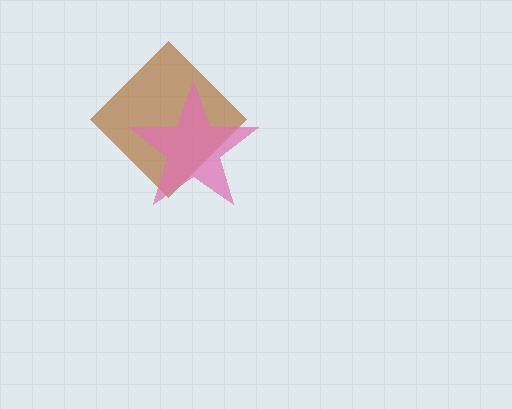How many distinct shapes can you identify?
There are 2 distinct shapes: a brown diamond, a pink star.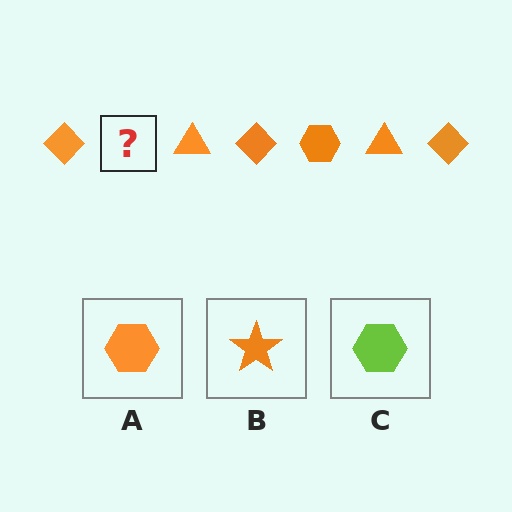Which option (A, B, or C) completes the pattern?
A.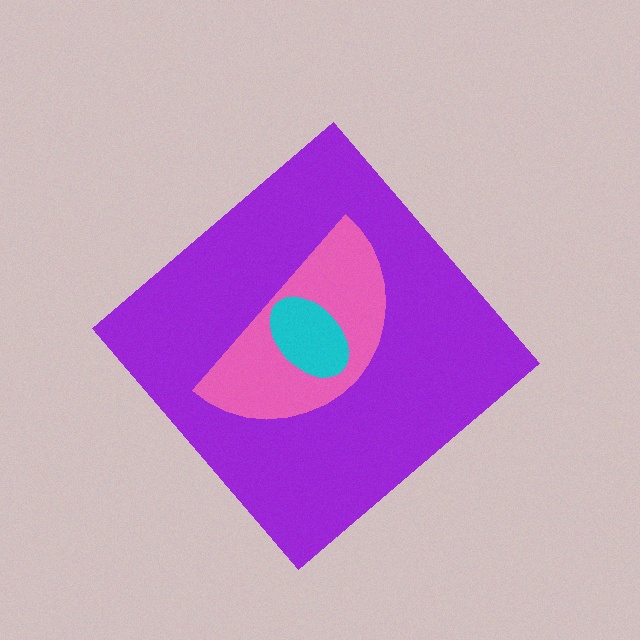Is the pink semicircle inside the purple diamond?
Yes.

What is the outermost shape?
The purple diamond.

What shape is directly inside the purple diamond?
The pink semicircle.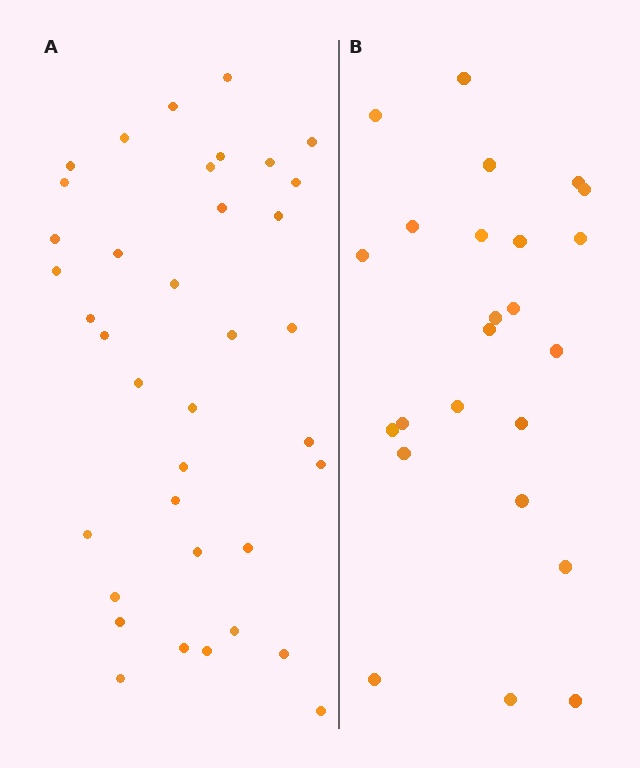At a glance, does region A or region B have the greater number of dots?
Region A (the left region) has more dots.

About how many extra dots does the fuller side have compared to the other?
Region A has approximately 15 more dots than region B.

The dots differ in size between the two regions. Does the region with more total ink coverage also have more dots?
No. Region B has more total ink coverage because its dots are larger, but region A actually contains more individual dots. Total area can be misleading — the number of items is what matters here.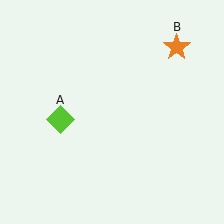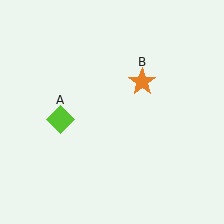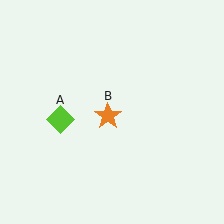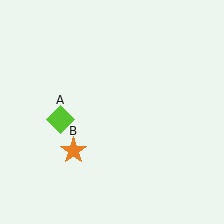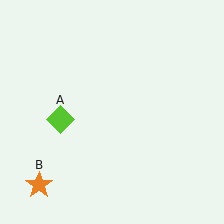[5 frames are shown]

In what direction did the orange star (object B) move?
The orange star (object B) moved down and to the left.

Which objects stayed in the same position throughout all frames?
Lime diamond (object A) remained stationary.